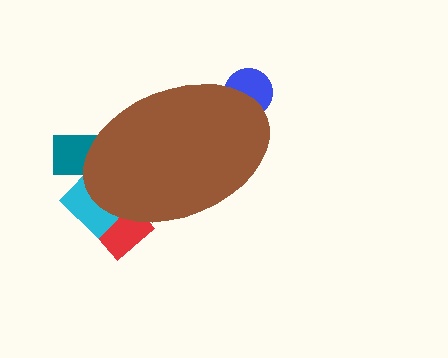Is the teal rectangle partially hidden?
Yes, the teal rectangle is partially hidden behind the brown ellipse.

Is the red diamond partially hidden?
Yes, the red diamond is partially hidden behind the brown ellipse.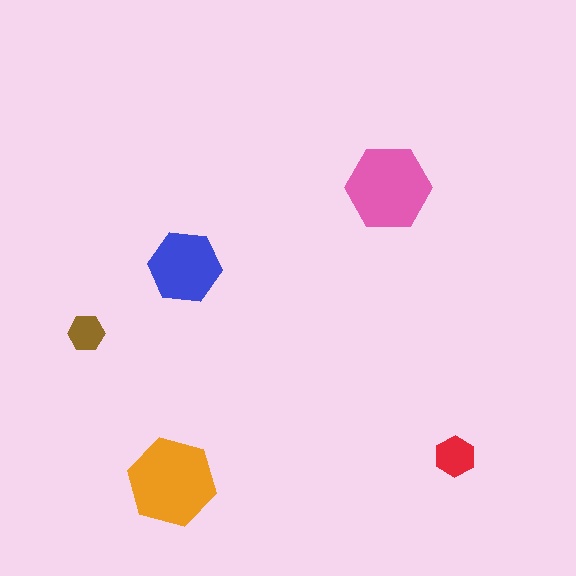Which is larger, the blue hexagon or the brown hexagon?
The blue one.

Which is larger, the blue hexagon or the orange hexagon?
The orange one.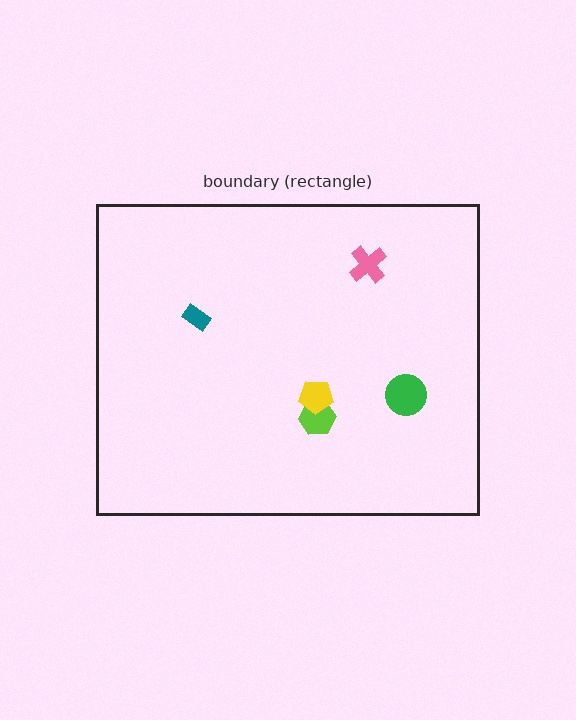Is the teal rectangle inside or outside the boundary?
Inside.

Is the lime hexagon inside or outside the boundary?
Inside.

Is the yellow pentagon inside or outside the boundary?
Inside.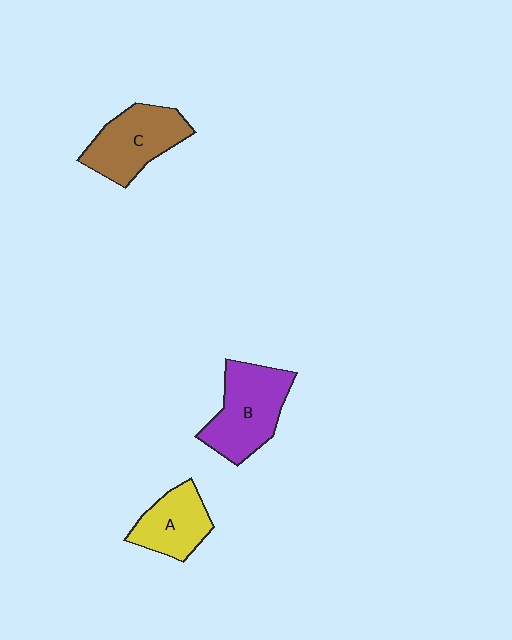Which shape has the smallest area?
Shape A (yellow).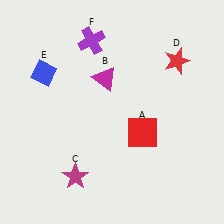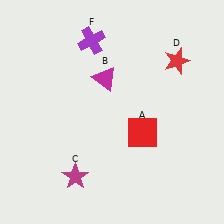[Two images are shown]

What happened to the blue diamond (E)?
The blue diamond (E) was removed in Image 2. It was in the top-left area of Image 1.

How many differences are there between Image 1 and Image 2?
There is 1 difference between the two images.